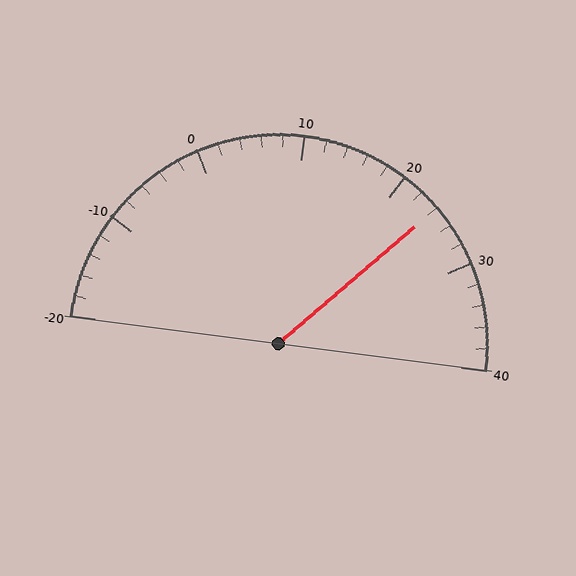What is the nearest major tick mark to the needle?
The nearest major tick mark is 20.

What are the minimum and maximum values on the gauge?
The gauge ranges from -20 to 40.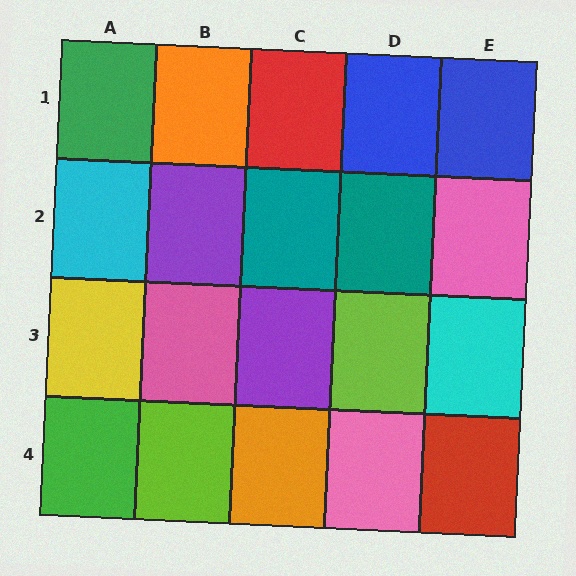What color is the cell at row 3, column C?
Purple.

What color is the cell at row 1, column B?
Orange.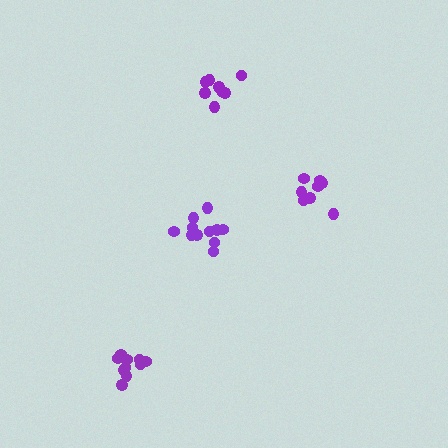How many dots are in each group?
Group 1: 10 dots, Group 2: 11 dots, Group 3: 9 dots, Group 4: 8 dots (38 total).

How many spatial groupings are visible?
There are 4 spatial groupings.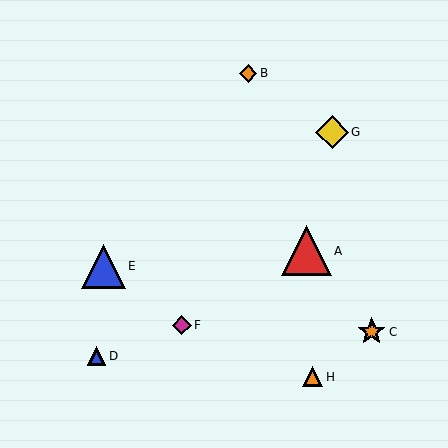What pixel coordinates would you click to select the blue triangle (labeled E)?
Click at (103, 266) to select the blue triangle E.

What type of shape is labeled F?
Shape F is a magenta diamond.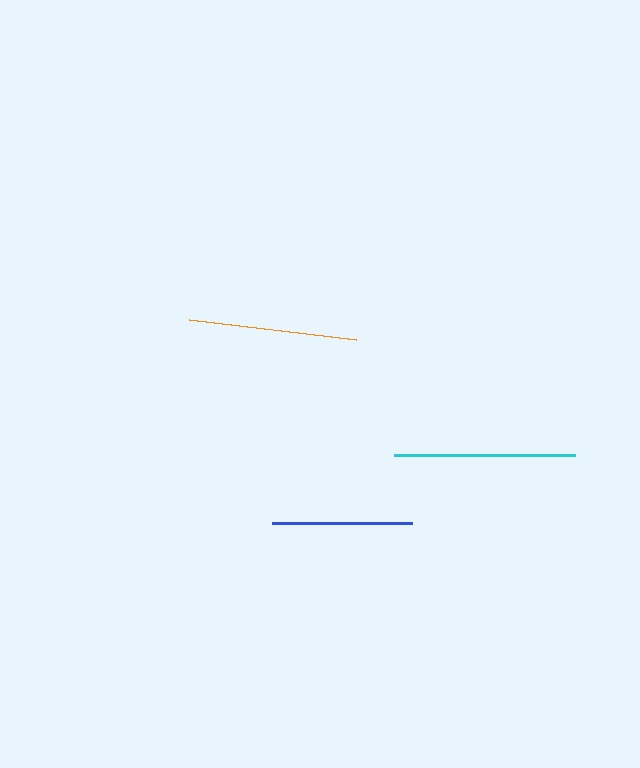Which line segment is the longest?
The cyan line is the longest at approximately 182 pixels.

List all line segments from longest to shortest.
From longest to shortest: cyan, orange, blue.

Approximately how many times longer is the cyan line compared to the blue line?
The cyan line is approximately 1.3 times the length of the blue line.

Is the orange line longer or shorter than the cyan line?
The cyan line is longer than the orange line.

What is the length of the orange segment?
The orange segment is approximately 168 pixels long.